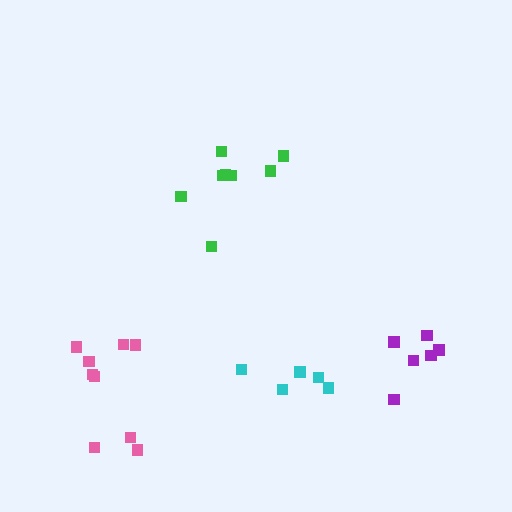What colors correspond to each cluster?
The clusters are colored: cyan, green, pink, purple.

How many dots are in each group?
Group 1: 6 dots, Group 2: 8 dots, Group 3: 9 dots, Group 4: 6 dots (29 total).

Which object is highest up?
The green cluster is topmost.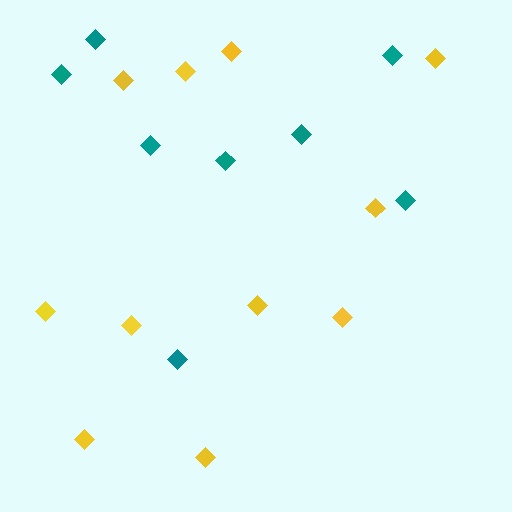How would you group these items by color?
There are 2 groups: one group of yellow diamonds (11) and one group of teal diamonds (8).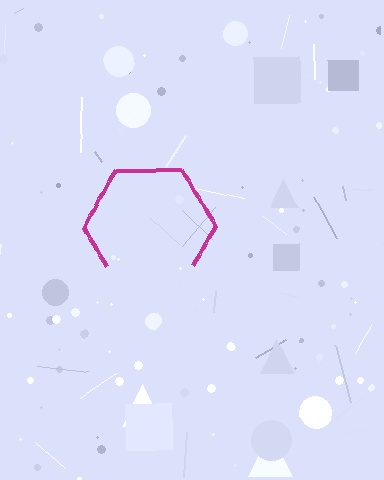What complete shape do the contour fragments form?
The contour fragments form a hexagon.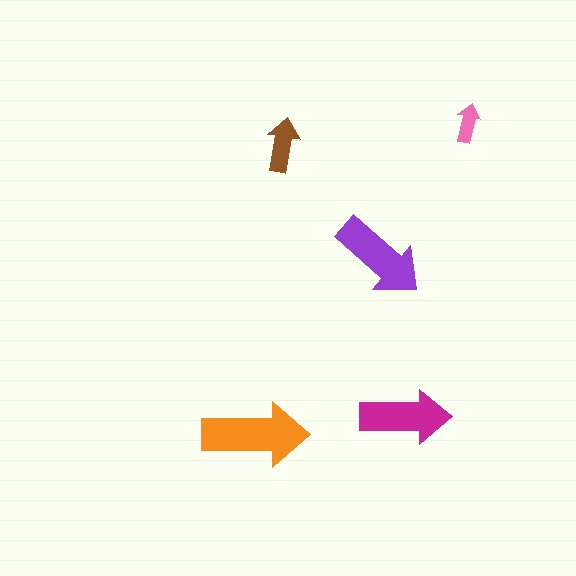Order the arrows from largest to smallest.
the orange one, the purple one, the magenta one, the brown one, the pink one.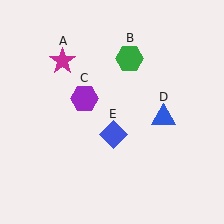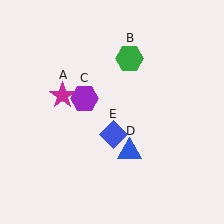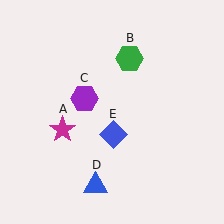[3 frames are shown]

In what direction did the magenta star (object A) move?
The magenta star (object A) moved down.